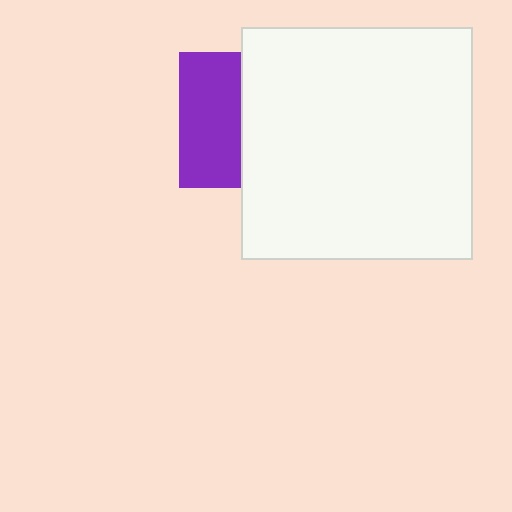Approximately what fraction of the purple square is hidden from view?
Roughly 54% of the purple square is hidden behind the white square.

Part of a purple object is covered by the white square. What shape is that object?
It is a square.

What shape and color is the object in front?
The object in front is a white square.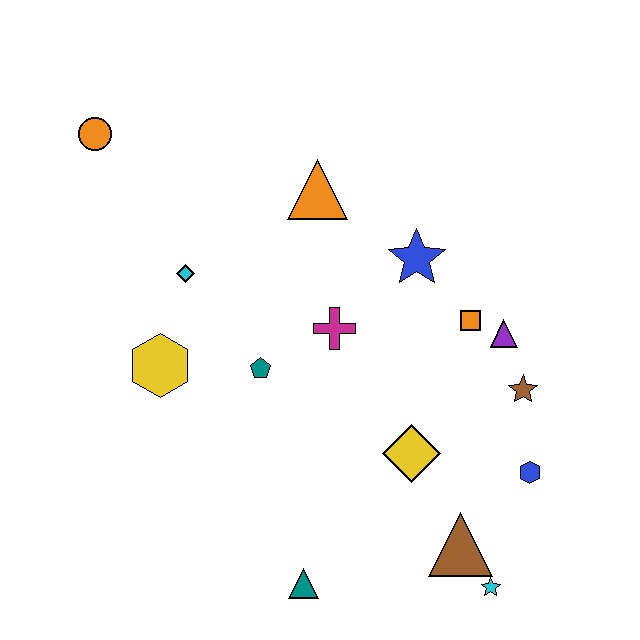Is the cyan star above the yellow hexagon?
No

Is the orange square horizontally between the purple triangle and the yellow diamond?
Yes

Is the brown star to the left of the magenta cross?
No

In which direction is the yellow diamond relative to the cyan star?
The yellow diamond is above the cyan star.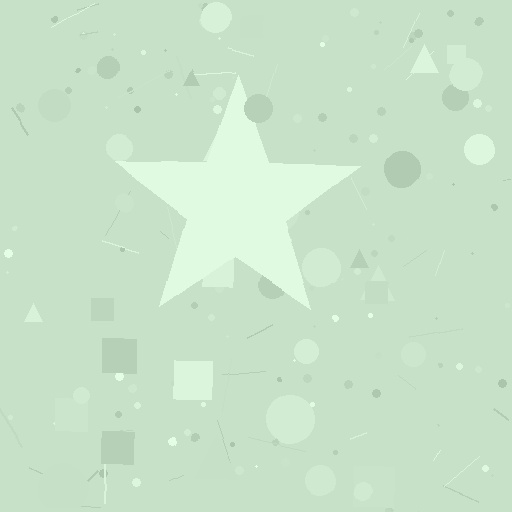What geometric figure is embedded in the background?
A star is embedded in the background.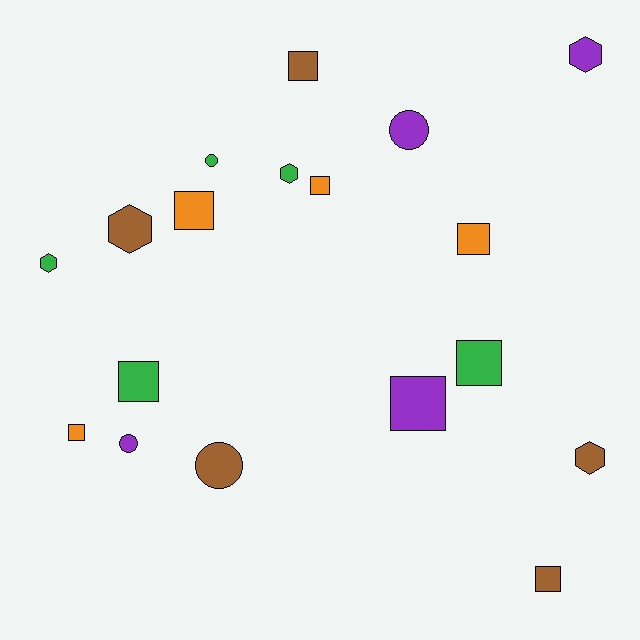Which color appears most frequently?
Brown, with 5 objects.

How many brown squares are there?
There are 2 brown squares.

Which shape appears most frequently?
Square, with 9 objects.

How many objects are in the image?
There are 18 objects.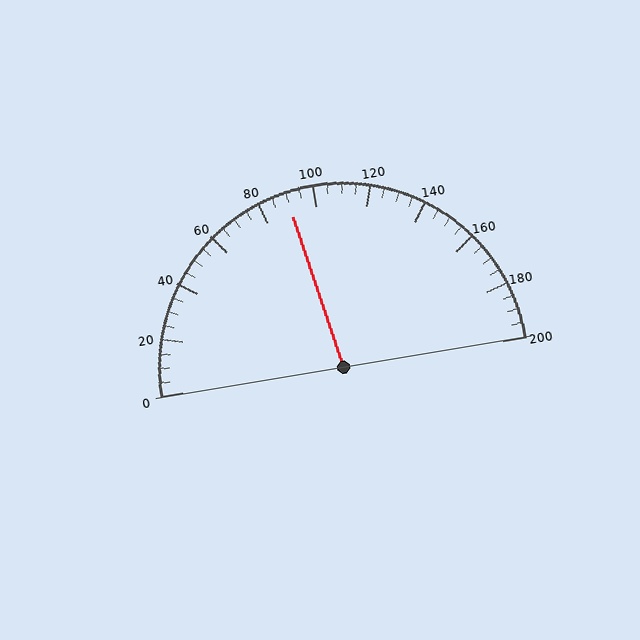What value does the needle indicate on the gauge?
The needle indicates approximately 90.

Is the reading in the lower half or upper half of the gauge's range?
The reading is in the lower half of the range (0 to 200).